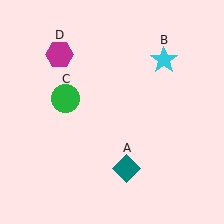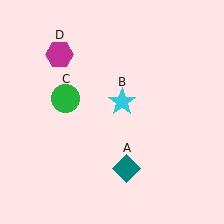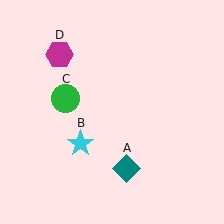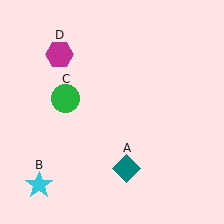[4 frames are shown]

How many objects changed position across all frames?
1 object changed position: cyan star (object B).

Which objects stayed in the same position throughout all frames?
Teal diamond (object A) and green circle (object C) and magenta hexagon (object D) remained stationary.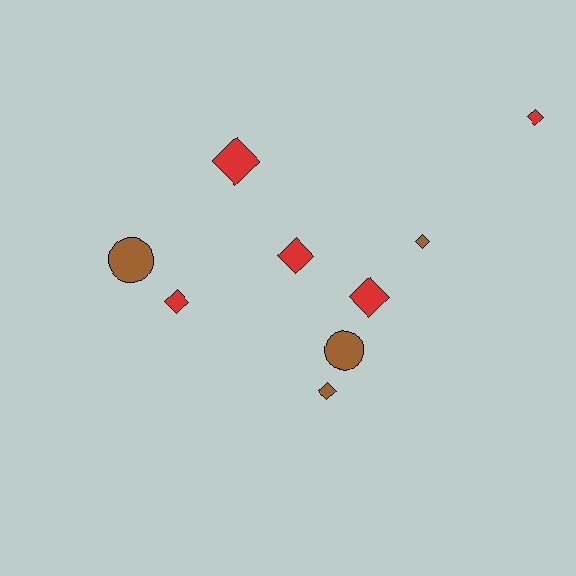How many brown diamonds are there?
There are 2 brown diamonds.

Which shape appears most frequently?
Diamond, with 7 objects.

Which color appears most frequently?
Red, with 5 objects.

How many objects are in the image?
There are 9 objects.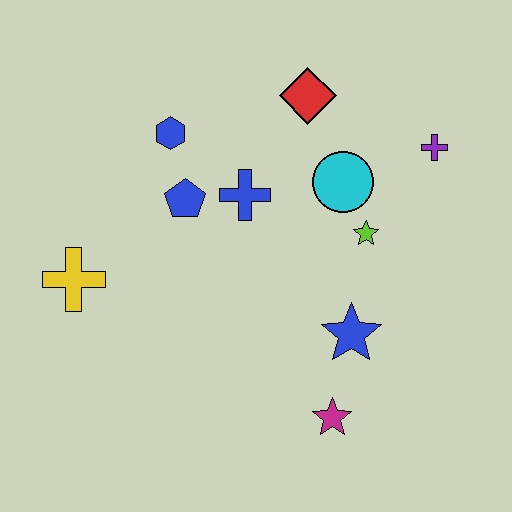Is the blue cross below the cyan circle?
Yes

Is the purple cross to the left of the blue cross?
No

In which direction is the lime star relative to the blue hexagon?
The lime star is to the right of the blue hexagon.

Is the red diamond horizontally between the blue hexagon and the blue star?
Yes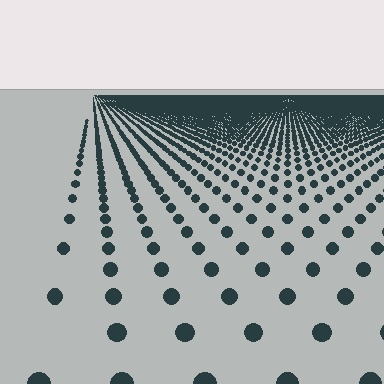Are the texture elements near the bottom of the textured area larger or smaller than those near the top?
Larger. Near the bottom, elements are closer to the viewer and appear at a bigger on-screen size.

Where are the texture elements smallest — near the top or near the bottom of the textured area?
Near the top.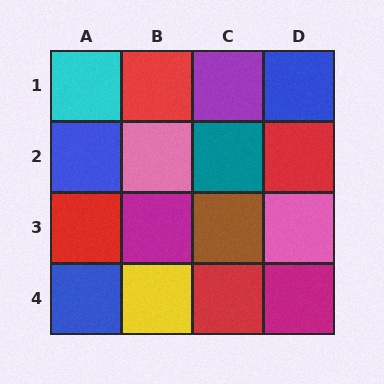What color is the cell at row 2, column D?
Red.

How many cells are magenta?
2 cells are magenta.